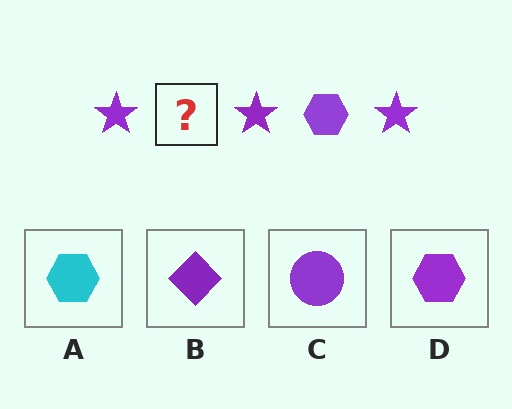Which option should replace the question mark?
Option D.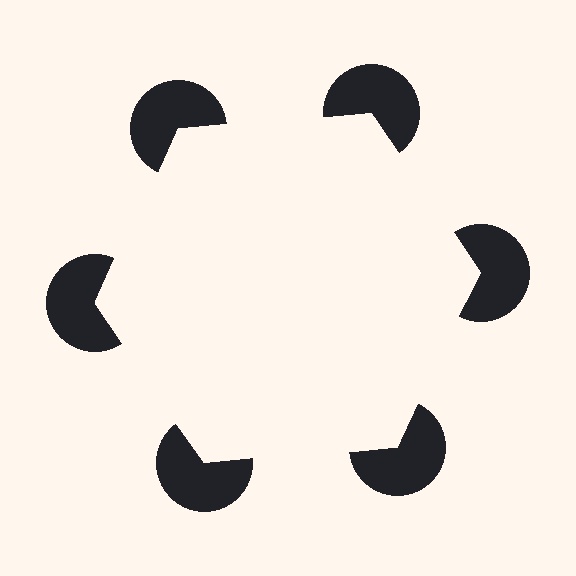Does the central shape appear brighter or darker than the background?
It typically appears slightly brighter than the background, even though no actual brightness change is drawn.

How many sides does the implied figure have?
6 sides.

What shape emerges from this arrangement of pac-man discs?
An illusory hexagon — its edges are inferred from the aligned wedge cuts in the pac-man discs, not physically drawn.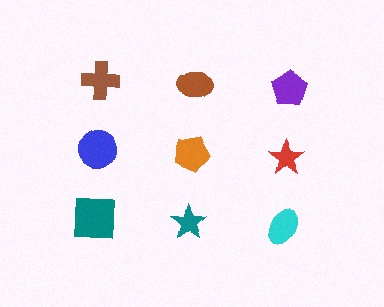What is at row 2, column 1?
A blue circle.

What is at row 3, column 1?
A teal square.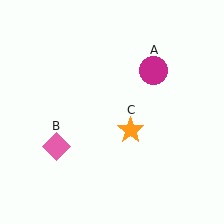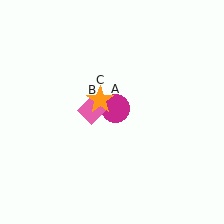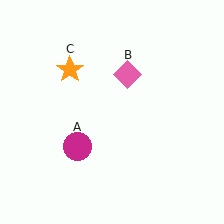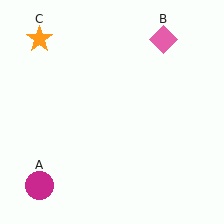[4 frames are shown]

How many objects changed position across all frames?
3 objects changed position: magenta circle (object A), pink diamond (object B), orange star (object C).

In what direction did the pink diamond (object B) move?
The pink diamond (object B) moved up and to the right.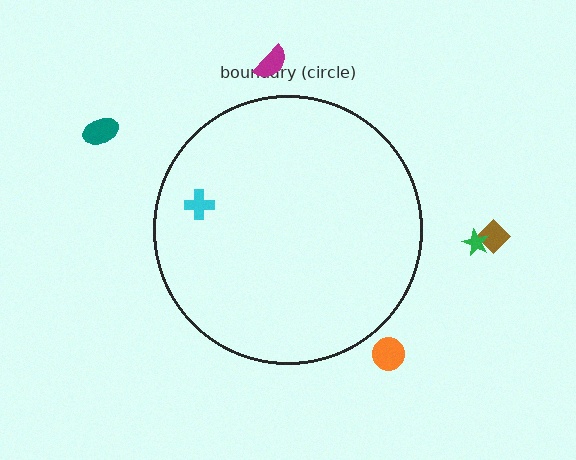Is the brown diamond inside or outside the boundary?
Outside.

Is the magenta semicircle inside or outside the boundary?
Outside.